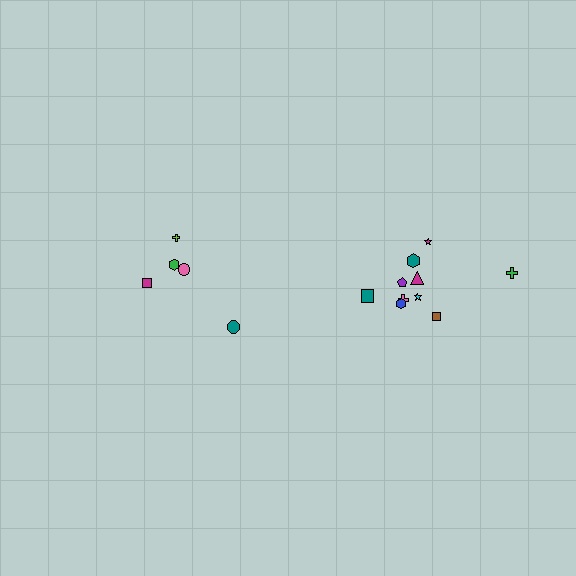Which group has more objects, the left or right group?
The right group.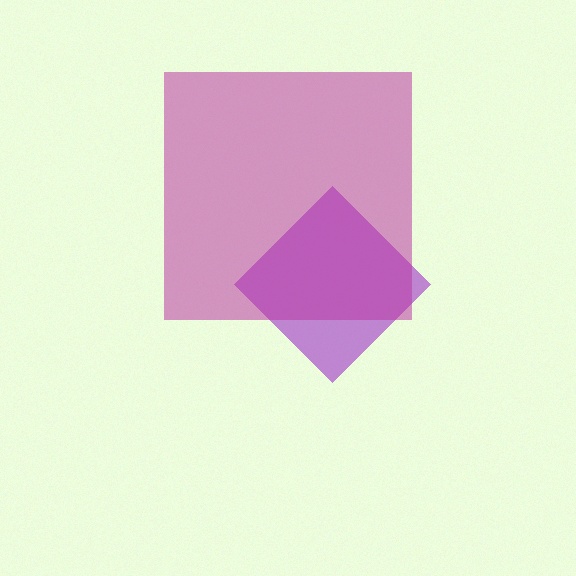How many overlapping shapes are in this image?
There are 2 overlapping shapes in the image.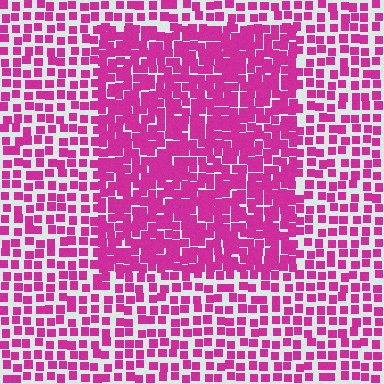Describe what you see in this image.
The image contains small magenta elements arranged at two different densities. A rectangle-shaped region is visible where the elements are more densely packed than the surrounding area.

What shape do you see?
I see a rectangle.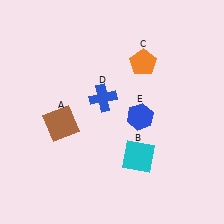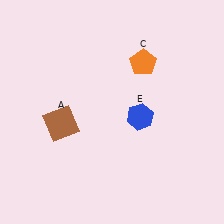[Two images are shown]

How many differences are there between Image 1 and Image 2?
There are 2 differences between the two images.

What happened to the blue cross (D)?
The blue cross (D) was removed in Image 2. It was in the top-left area of Image 1.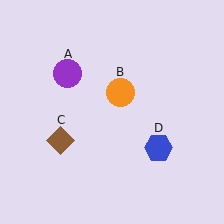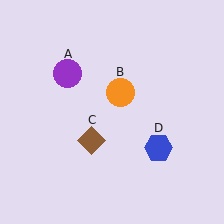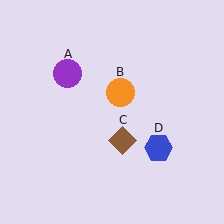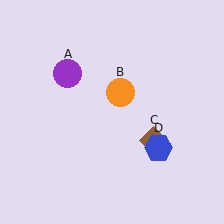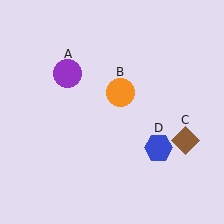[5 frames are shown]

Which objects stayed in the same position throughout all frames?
Purple circle (object A) and orange circle (object B) and blue hexagon (object D) remained stationary.